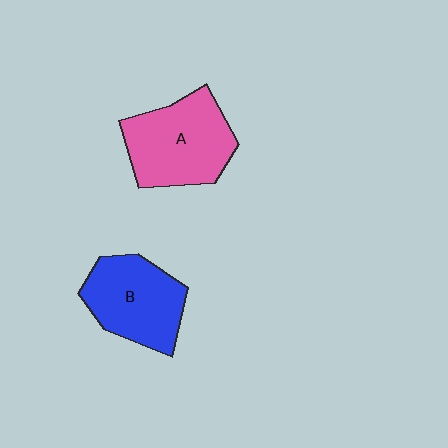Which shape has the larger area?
Shape A (pink).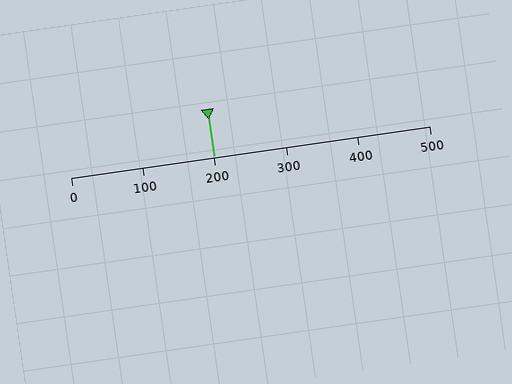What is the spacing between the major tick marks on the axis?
The major ticks are spaced 100 apart.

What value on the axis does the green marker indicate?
The marker indicates approximately 200.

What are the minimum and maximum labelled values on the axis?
The axis runs from 0 to 500.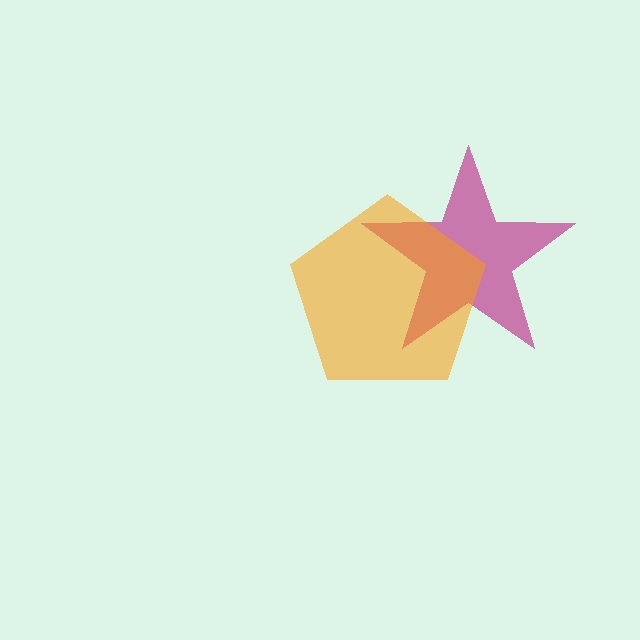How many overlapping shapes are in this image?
There are 2 overlapping shapes in the image.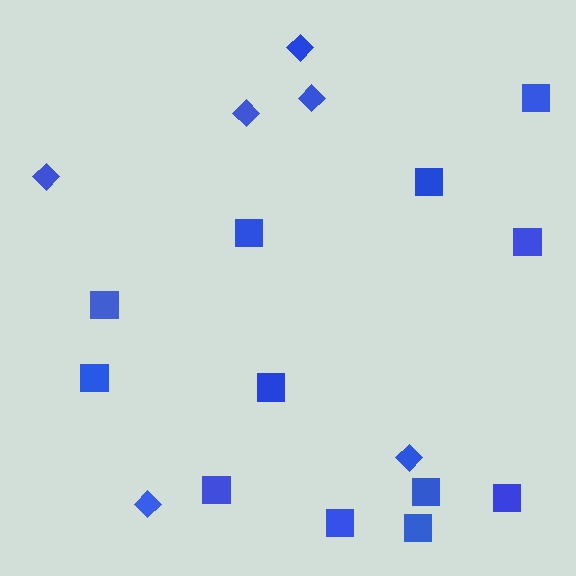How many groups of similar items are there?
There are 2 groups: one group of diamonds (6) and one group of squares (12).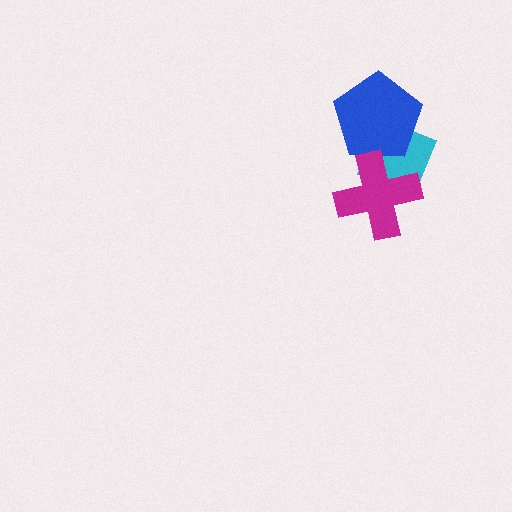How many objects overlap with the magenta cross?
2 objects overlap with the magenta cross.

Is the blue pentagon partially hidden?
Yes, it is partially covered by another shape.